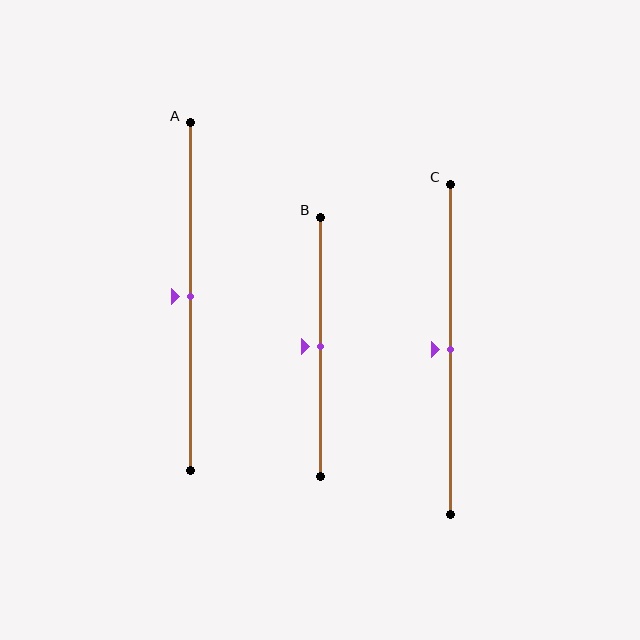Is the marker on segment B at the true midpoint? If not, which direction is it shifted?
Yes, the marker on segment B is at the true midpoint.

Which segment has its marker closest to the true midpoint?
Segment A has its marker closest to the true midpoint.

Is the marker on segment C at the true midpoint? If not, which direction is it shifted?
Yes, the marker on segment C is at the true midpoint.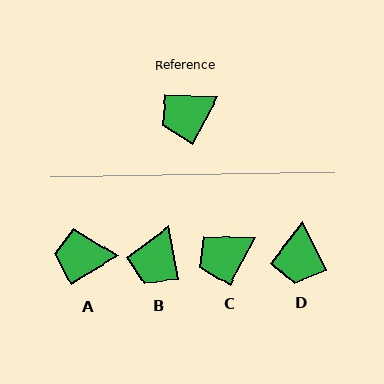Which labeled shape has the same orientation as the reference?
C.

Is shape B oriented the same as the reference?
No, it is off by about 38 degrees.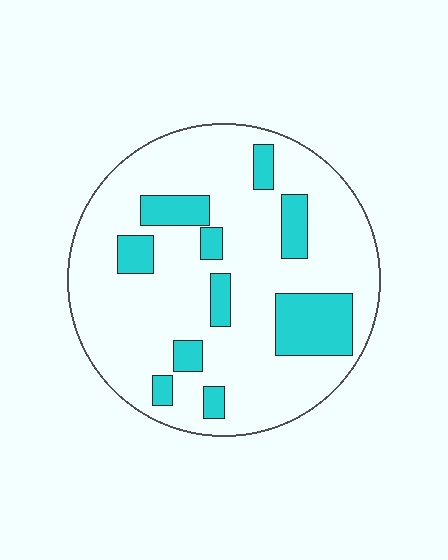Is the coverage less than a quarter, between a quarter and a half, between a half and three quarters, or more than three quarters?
Less than a quarter.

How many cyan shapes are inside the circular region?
10.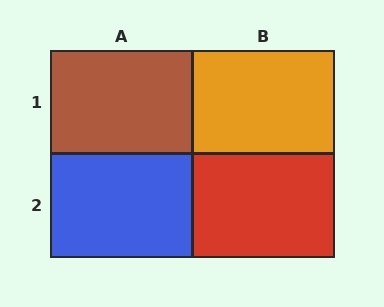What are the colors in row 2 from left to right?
Blue, red.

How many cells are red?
1 cell is red.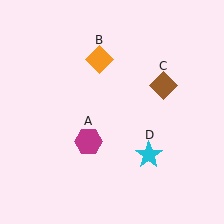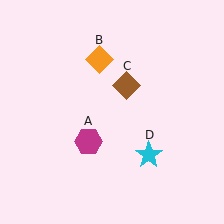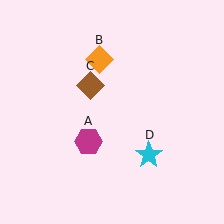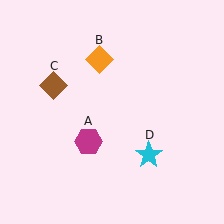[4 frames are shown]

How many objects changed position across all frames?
1 object changed position: brown diamond (object C).